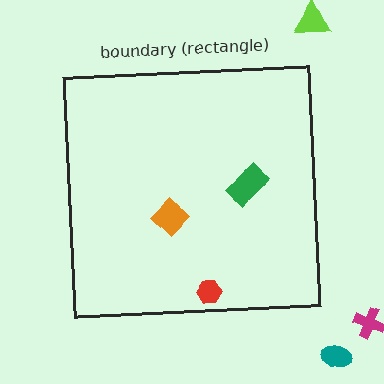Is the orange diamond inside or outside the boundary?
Inside.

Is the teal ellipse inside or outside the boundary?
Outside.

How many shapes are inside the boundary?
3 inside, 3 outside.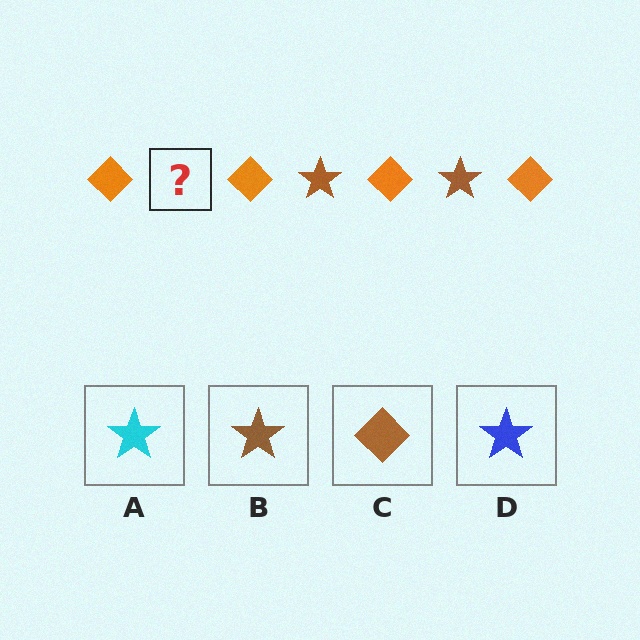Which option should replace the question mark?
Option B.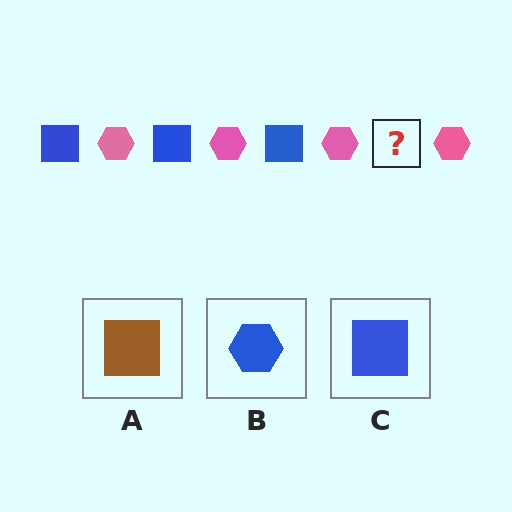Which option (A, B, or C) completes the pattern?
C.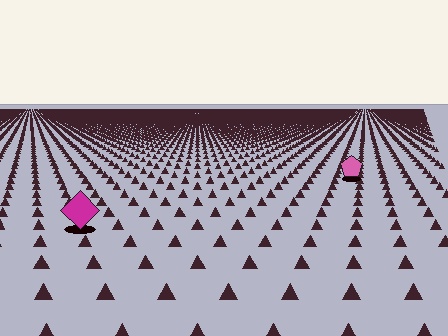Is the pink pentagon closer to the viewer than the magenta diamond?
No. The magenta diamond is closer — you can tell from the texture gradient: the ground texture is coarser near it.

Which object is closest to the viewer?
The magenta diamond is closest. The texture marks near it are larger and more spread out.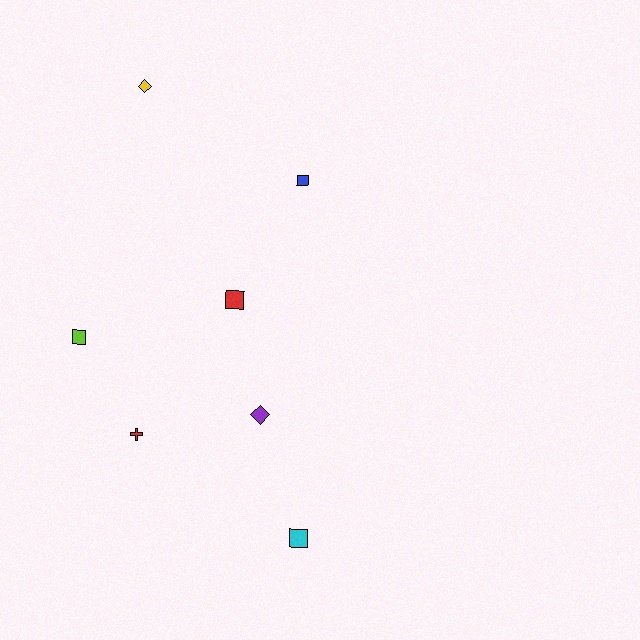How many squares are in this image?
There are 4 squares.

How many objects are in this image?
There are 7 objects.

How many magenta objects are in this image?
There are no magenta objects.